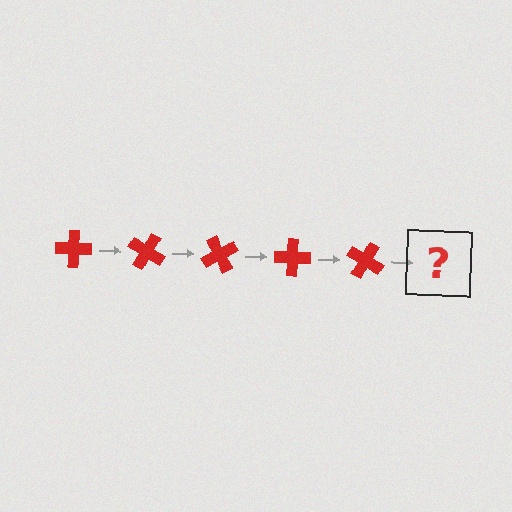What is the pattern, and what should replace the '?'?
The pattern is that the cross rotates 30 degrees each step. The '?' should be a red cross rotated 150 degrees.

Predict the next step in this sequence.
The next step is a red cross rotated 150 degrees.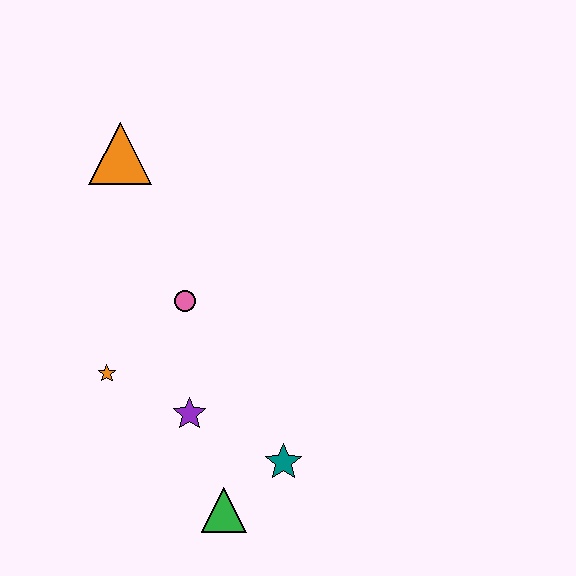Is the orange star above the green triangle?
Yes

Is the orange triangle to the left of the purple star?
Yes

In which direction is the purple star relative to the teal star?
The purple star is to the left of the teal star.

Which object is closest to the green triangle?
The teal star is closest to the green triangle.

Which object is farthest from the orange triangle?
The green triangle is farthest from the orange triangle.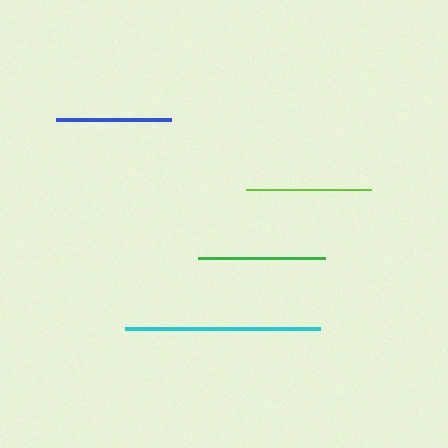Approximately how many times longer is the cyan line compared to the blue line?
The cyan line is approximately 1.7 times the length of the blue line.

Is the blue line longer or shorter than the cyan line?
The cyan line is longer than the blue line.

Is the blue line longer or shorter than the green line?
The green line is longer than the blue line.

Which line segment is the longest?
The cyan line is the longest at approximately 195 pixels.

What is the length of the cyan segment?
The cyan segment is approximately 195 pixels long.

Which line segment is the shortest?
The blue line is the shortest at approximately 115 pixels.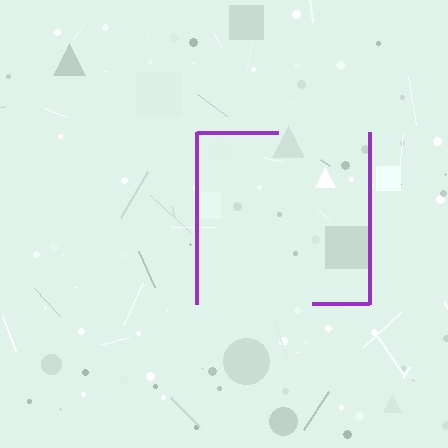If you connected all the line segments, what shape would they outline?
They would outline a square.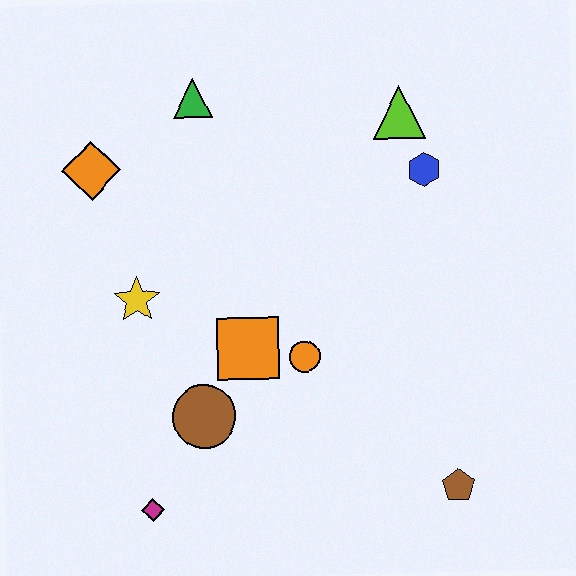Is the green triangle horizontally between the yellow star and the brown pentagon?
Yes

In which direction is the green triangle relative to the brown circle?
The green triangle is above the brown circle.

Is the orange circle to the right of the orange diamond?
Yes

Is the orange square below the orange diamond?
Yes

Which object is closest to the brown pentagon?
The orange circle is closest to the brown pentagon.